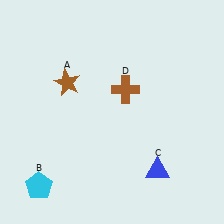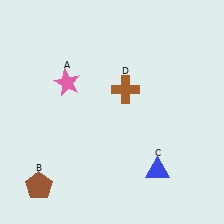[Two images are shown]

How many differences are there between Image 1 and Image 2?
There are 2 differences between the two images.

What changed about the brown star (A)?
In Image 1, A is brown. In Image 2, it changed to pink.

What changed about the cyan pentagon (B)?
In Image 1, B is cyan. In Image 2, it changed to brown.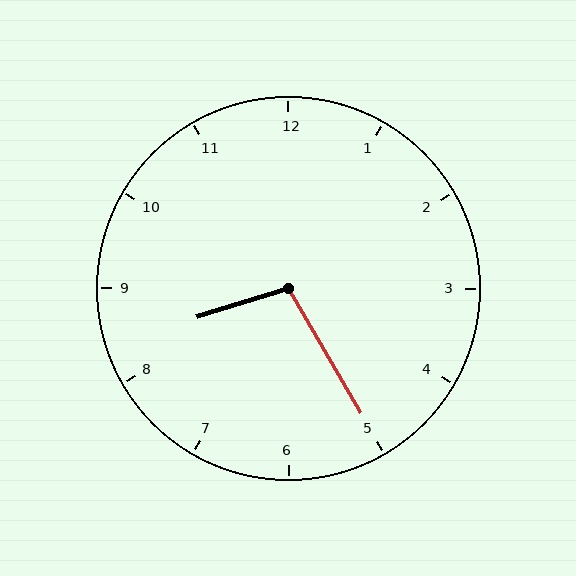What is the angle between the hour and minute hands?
Approximately 102 degrees.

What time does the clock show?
8:25.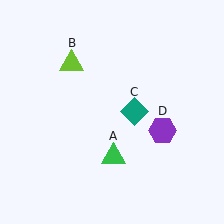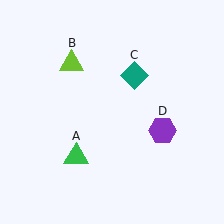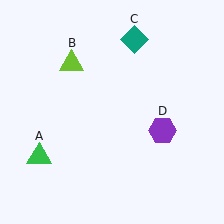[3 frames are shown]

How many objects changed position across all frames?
2 objects changed position: green triangle (object A), teal diamond (object C).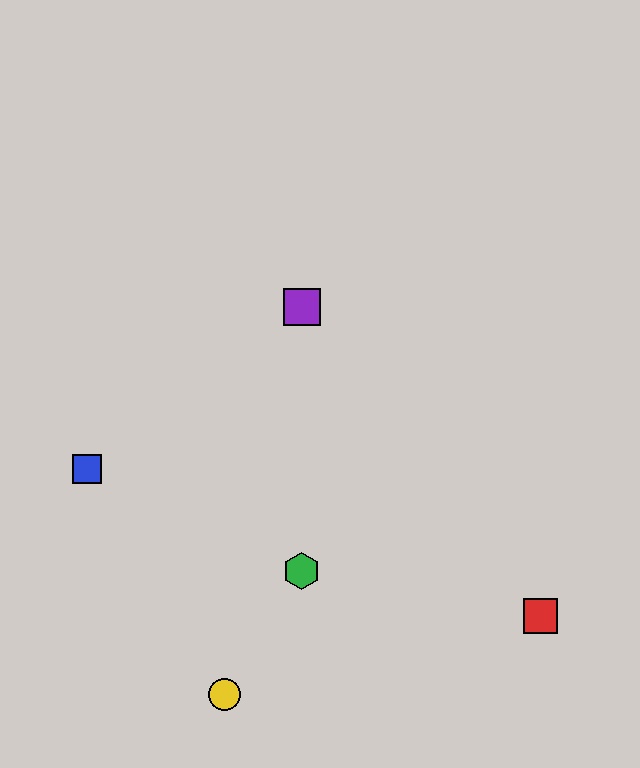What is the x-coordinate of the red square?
The red square is at x≈541.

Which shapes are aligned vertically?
The green hexagon, the purple square are aligned vertically.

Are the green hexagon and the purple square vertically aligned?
Yes, both are at x≈302.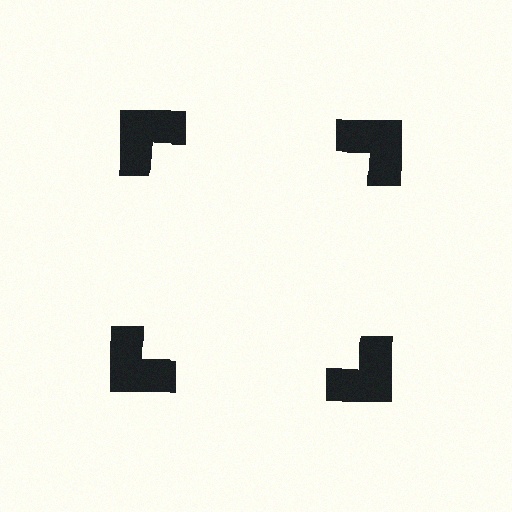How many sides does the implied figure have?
4 sides.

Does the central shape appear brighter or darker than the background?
It typically appears slightly brighter than the background, even though no actual brightness change is drawn.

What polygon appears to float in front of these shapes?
An illusory square — its edges are inferred from the aligned wedge cuts in the notched squares, not physically drawn.